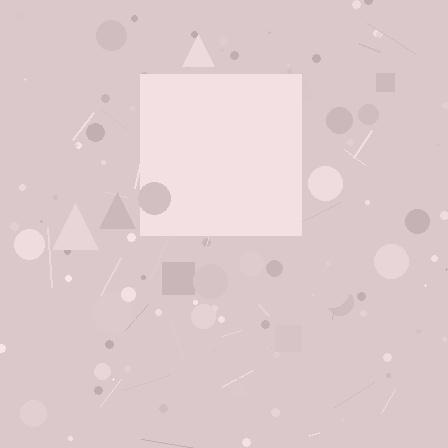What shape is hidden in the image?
A square is hidden in the image.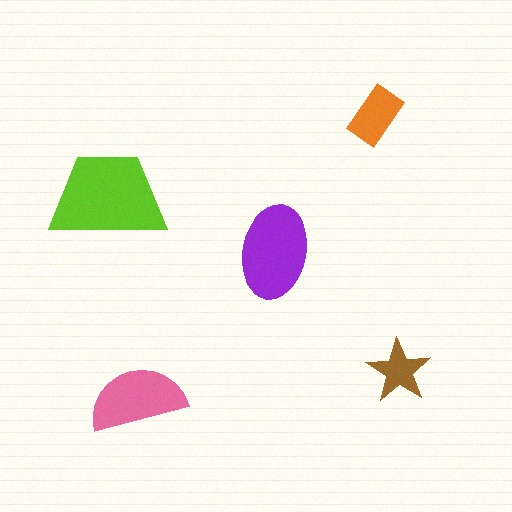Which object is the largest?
The lime trapezoid.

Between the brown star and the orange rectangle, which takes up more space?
The orange rectangle.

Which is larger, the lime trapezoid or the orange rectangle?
The lime trapezoid.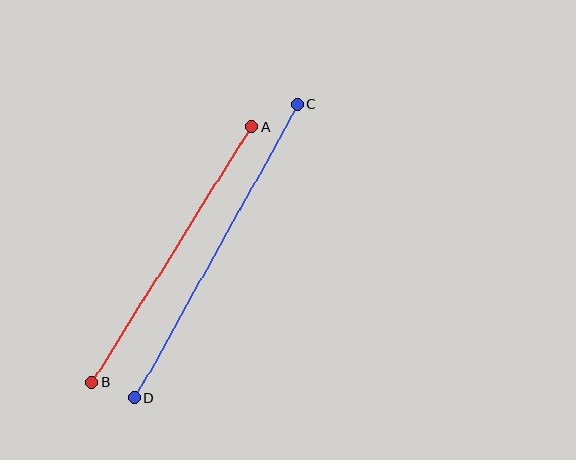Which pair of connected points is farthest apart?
Points C and D are farthest apart.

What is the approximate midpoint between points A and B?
The midpoint is at approximately (172, 254) pixels.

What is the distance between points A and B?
The distance is approximately 302 pixels.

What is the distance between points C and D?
The distance is approximately 336 pixels.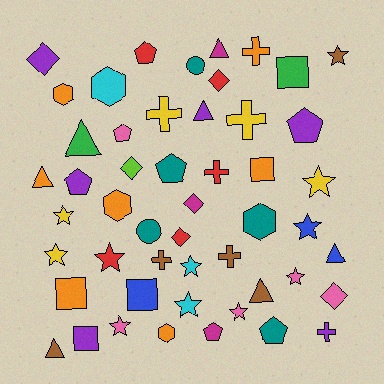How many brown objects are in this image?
There are 5 brown objects.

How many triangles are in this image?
There are 7 triangles.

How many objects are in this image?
There are 50 objects.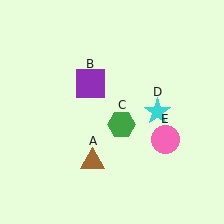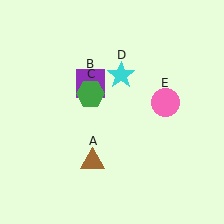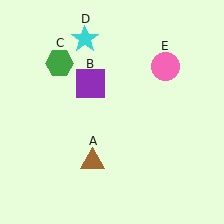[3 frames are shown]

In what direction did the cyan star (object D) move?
The cyan star (object D) moved up and to the left.